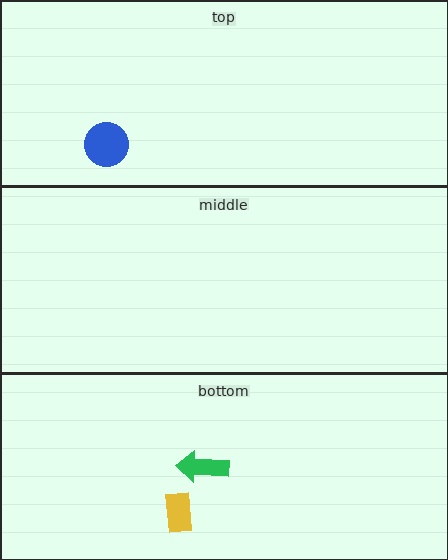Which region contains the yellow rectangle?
The bottom region.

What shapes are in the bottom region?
The yellow rectangle, the green arrow.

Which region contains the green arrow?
The bottom region.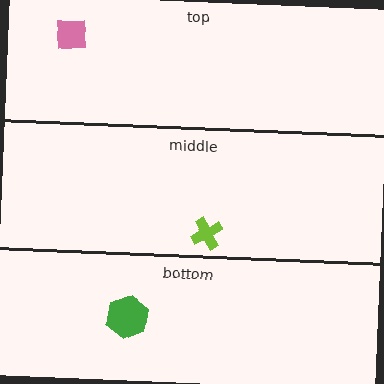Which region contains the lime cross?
The middle region.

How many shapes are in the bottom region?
1.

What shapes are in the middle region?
The lime cross.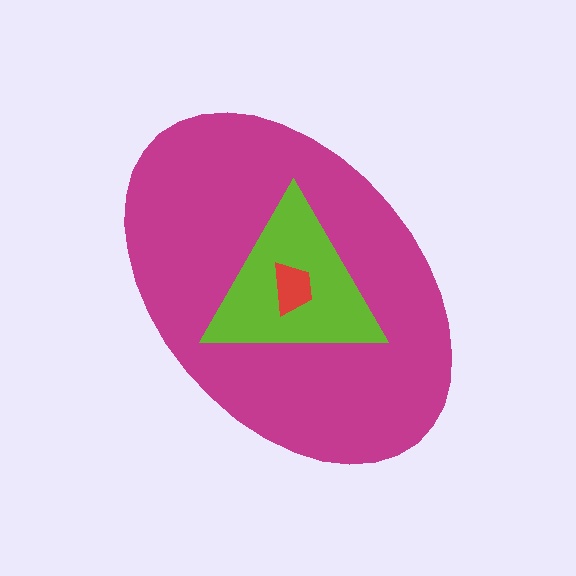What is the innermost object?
The red trapezoid.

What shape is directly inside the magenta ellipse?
The lime triangle.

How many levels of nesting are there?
3.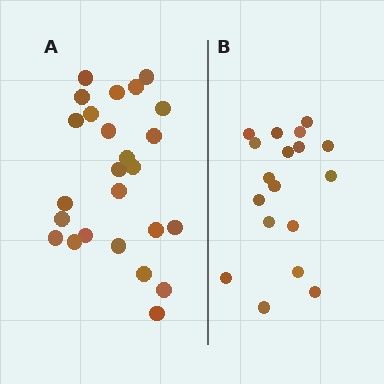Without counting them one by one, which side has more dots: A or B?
Region A (the left region) has more dots.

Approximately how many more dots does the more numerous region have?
Region A has roughly 8 or so more dots than region B.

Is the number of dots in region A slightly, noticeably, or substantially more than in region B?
Region A has noticeably more, but not dramatically so. The ratio is roughly 1.4 to 1.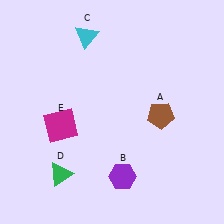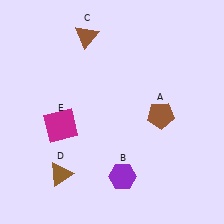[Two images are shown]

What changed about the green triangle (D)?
In Image 1, D is green. In Image 2, it changed to brown.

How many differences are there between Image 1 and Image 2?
There are 2 differences between the two images.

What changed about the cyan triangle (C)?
In Image 1, C is cyan. In Image 2, it changed to brown.